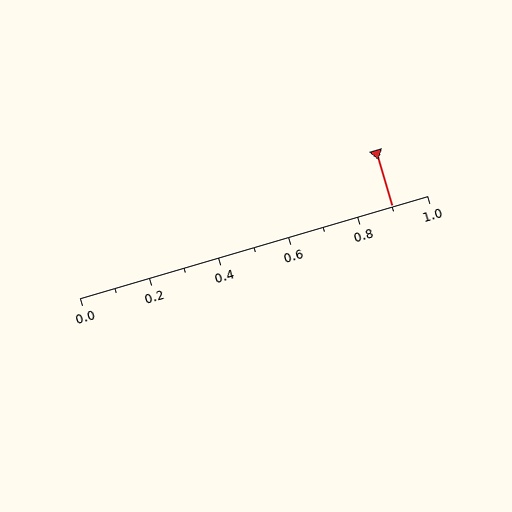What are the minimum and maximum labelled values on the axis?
The axis runs from 0.0 to 1.0.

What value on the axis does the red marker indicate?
The marker indicates approximately 0.9.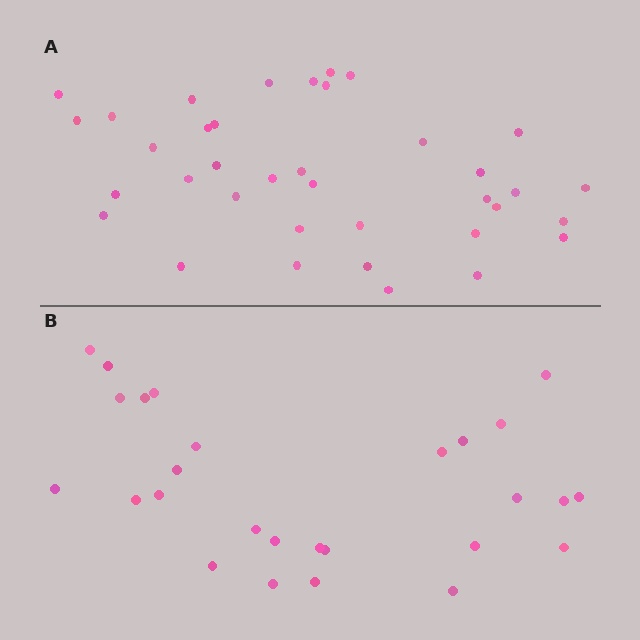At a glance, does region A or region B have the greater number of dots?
Region A (the top region) has more dots.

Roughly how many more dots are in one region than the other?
Region A has roughly 10 or so more dots than region B.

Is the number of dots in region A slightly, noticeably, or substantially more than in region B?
Region A has noticeably more, but not dramatically so. The ratio is roughly 1.4 to 1.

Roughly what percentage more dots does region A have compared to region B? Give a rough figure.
About 35% more.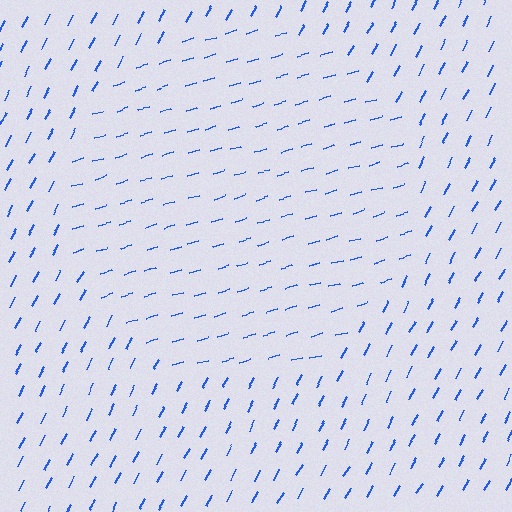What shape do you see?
I see a circle.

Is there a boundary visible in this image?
Yes, there is a texture boundary formed by a change in line orientation.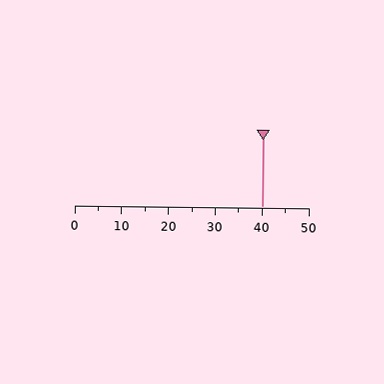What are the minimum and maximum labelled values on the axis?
The axis runs from 0 to 50.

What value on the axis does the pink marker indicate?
The marker indicates approximately 40.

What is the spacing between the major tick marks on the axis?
The major ticks are spaced 10 apart.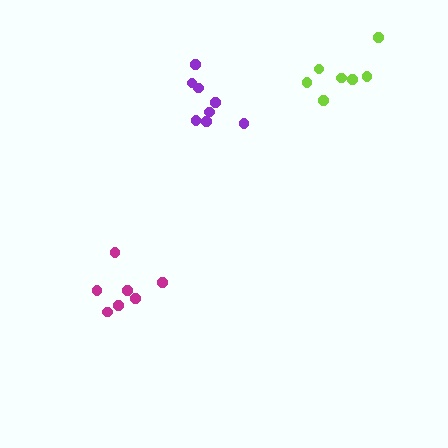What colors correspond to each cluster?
The clusters are colored: magenta, purple, lime.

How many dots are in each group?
Group 1: 7 dots, Group 2: 8 dots, Group 3: 7 dots (22 total).